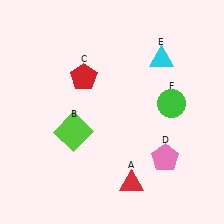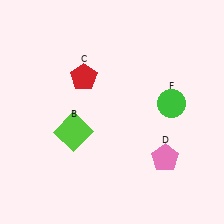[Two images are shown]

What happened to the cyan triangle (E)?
The cyan triangle (E) was removed in Image 2. It was in the top-right area of Image 1.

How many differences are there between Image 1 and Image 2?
There are 2 differences between the two images.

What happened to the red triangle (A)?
The red triangle (A) was removed in Image 2. It was in the bottom-right area of Image 1.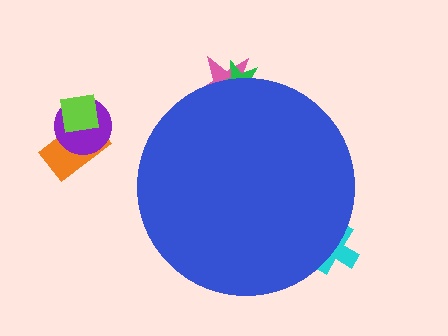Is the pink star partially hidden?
Yes, the pink star is partially hidden behind the blue circle.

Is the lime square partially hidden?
No, the lime square is fully visible.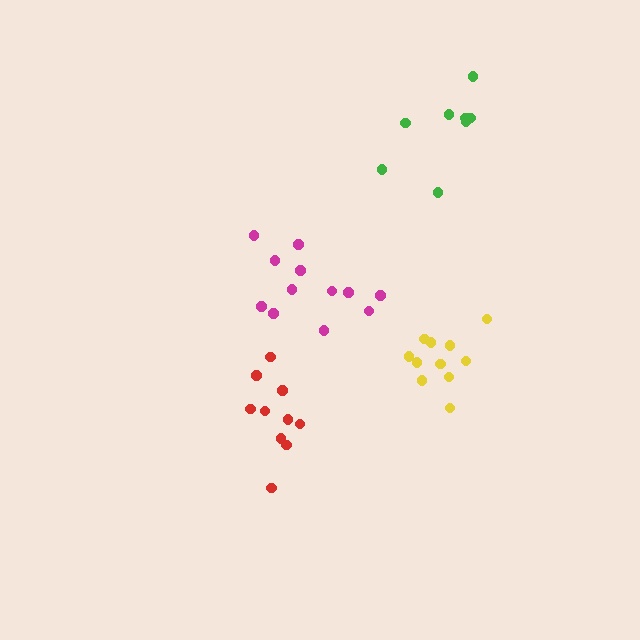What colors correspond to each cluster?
The clusters are colored: magenta, yellow, red, green.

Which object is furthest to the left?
The red cluster is leftmost.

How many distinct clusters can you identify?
There are 4 distinct clusters.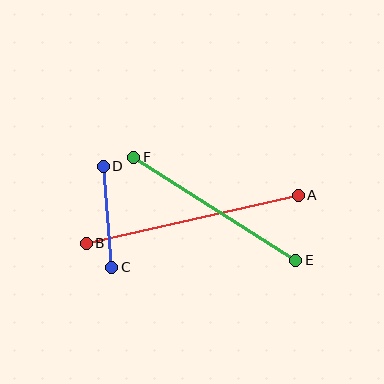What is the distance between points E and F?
The distance is approximately 192 pixels.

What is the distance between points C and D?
The distance is approximately 101 pixels.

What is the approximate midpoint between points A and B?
The midpoint is at approximately (192, 219) pixels.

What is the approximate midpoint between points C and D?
The midpoint is at approximately (108, 217) pixels.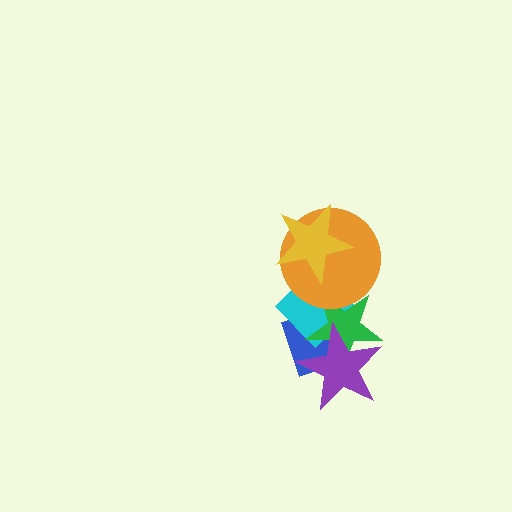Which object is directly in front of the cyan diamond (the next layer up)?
The green star is directly in front of the cyan diamond.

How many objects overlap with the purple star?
3 objects overlap with the purple star.